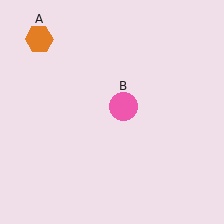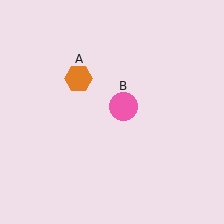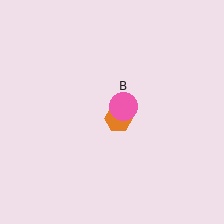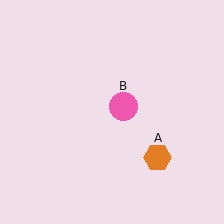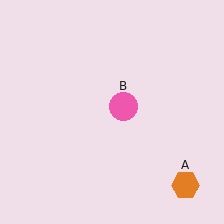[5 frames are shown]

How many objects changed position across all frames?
1 object changed position: orange hexagon (object A).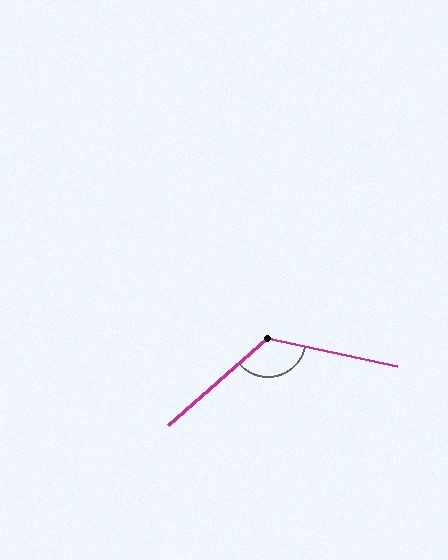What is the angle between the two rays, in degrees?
Approximately 126 degrees.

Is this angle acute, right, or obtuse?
It is obtuse.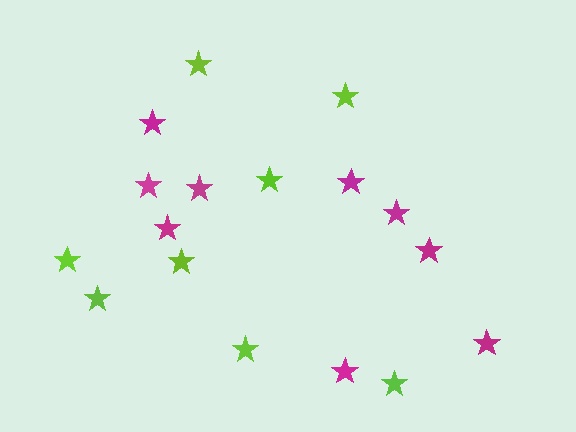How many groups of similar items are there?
There are 2 groups: one group of lime stars (8) and one group of magenta stars (9).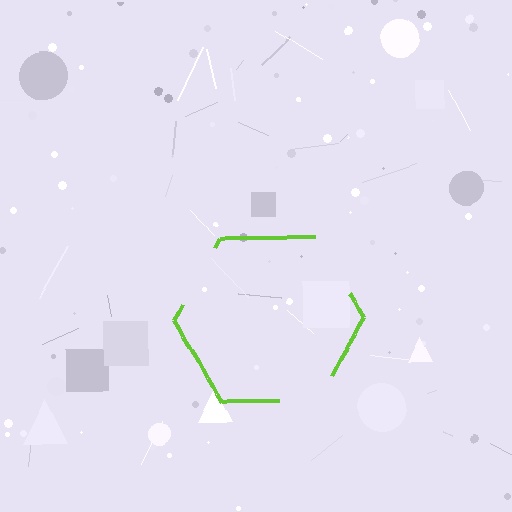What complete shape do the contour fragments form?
The contour fragments form a hexagon.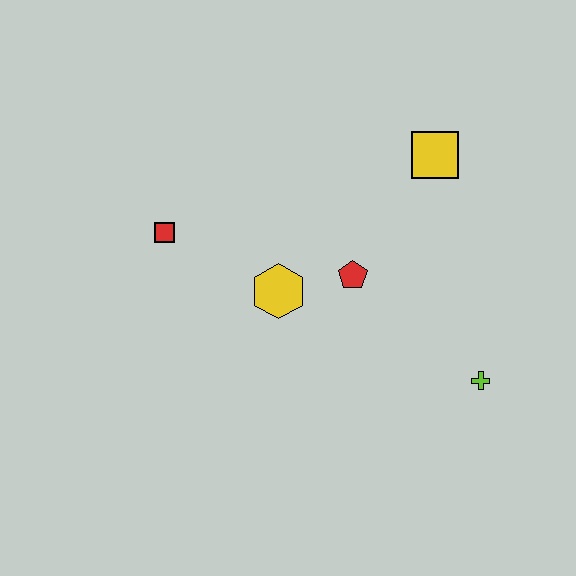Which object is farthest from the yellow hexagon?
The lime cross is farthest from the yellow hexagon.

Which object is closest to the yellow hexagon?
The red pentagon is closest to the yellow hexagon.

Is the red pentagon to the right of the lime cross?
No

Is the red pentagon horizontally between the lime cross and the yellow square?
No